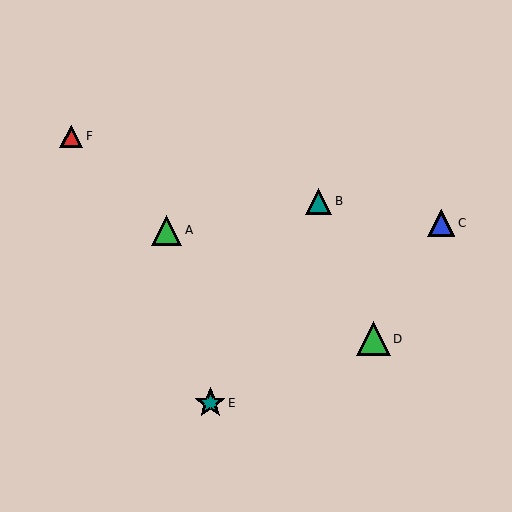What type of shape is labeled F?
Shape F is a red triangle.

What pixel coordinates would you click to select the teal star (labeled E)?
Click at (210, 403) to select the teal star E.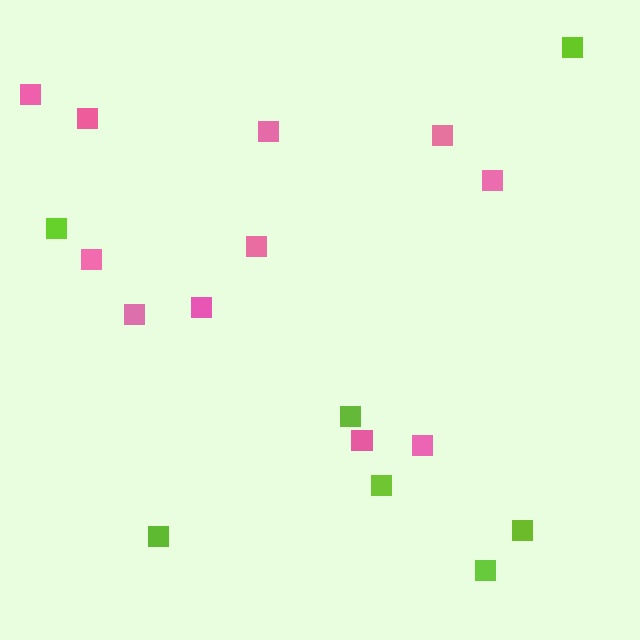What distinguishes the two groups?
There are 2 groups: one group of pink squares (11) and one group of lime squares (7).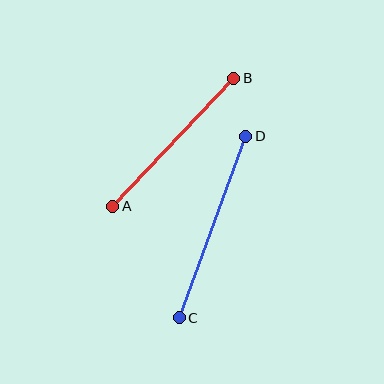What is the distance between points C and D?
The distance is approximately 193 pixels.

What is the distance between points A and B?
The distance is approximately 176 pixels.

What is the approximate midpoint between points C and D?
The midpoint is at approximately (212, 227) pixels.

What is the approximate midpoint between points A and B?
The midpoint is at approximately (173, 142) pixels.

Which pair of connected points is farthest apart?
Points C and D are farthest apart.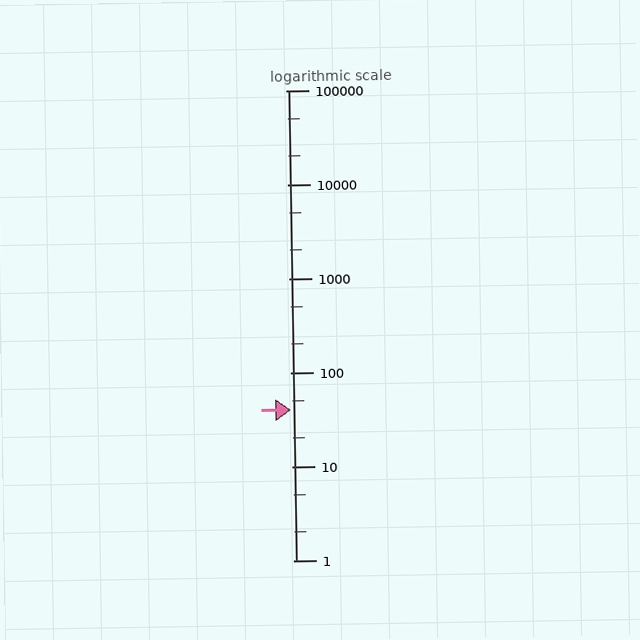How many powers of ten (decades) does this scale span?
The scale spans 5 decades, from 1 to 100000.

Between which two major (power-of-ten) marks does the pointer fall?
The pointer is between 10 and 100.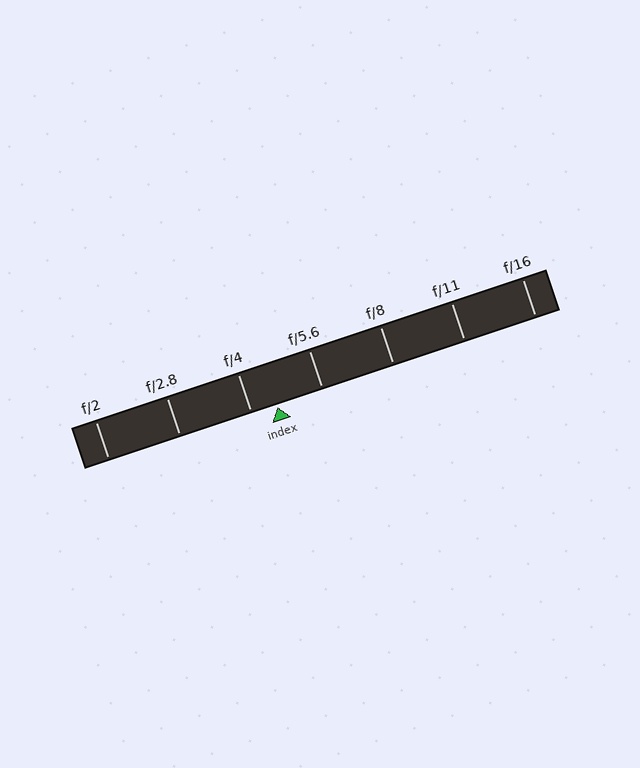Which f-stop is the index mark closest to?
The index mark is closest to f/4.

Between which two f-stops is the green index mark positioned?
The index mark is between f/4 and f/5.6.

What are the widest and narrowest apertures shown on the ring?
The widest aperture shown is f/2 and the narrowest is f/16.